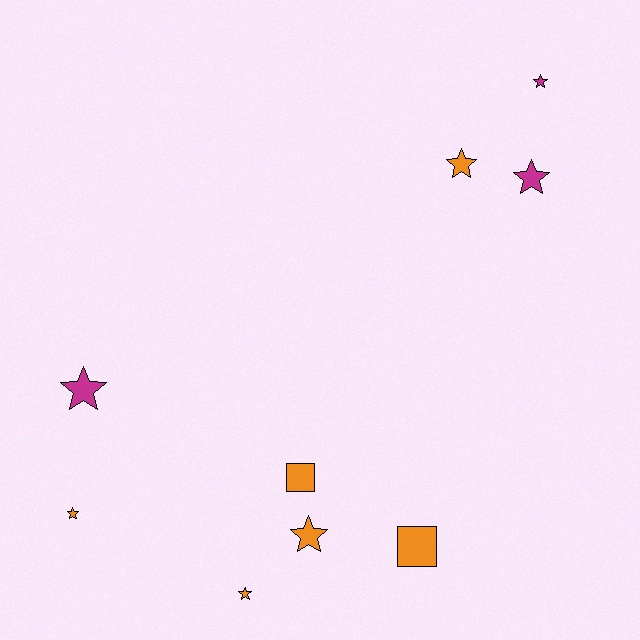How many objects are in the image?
There are 9 objects.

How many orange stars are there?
There are 4 orange stars.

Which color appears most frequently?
Orange, with 6 objects.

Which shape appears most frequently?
Star, with 7 objects.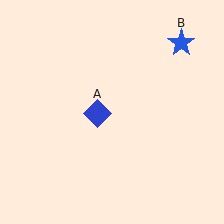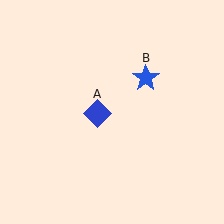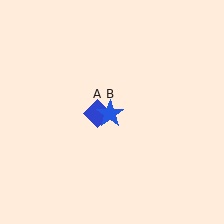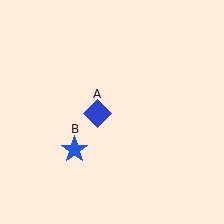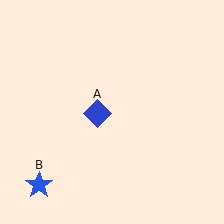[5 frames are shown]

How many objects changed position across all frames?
1 object changed position: blue star (object B).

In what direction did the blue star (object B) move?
The blue star (object B) moved down and to the left.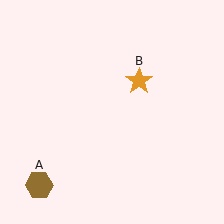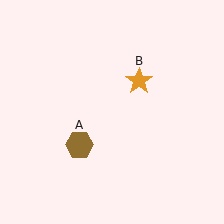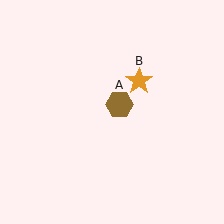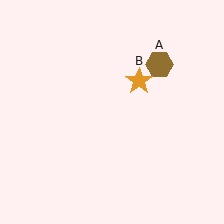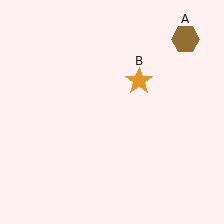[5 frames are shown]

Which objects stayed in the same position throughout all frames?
Orange star (object B) remained stationary.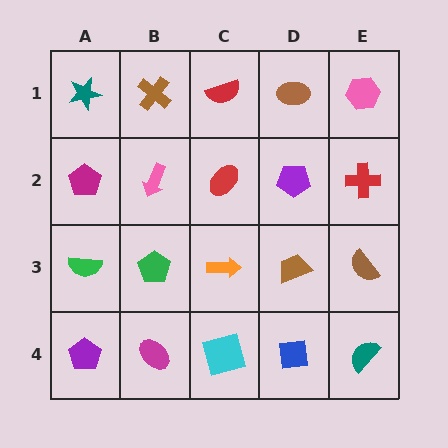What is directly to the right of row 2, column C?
A purple pentagon.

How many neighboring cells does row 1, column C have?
3.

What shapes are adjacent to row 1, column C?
A red ellipse (row 2, column C), a brown cross (row 1, column B), a brown ellipse (row 1, column D).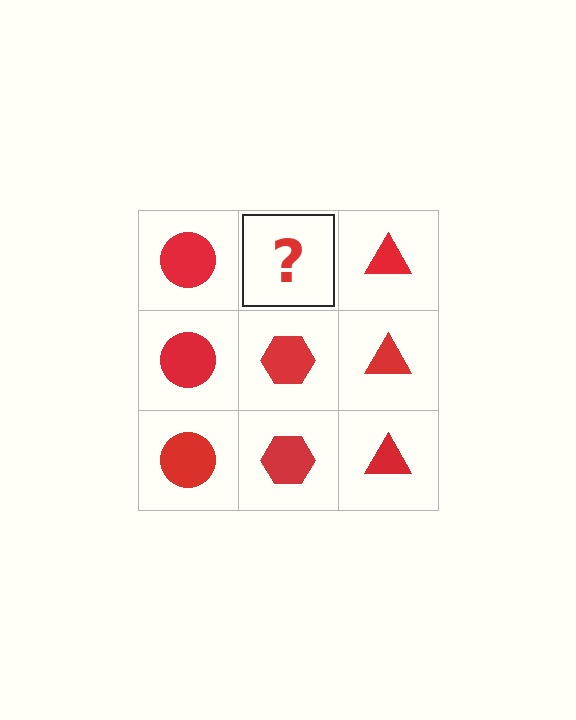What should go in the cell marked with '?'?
The missing cell should contain a red hexagon.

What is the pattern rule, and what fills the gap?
The rule is that each column has a consistent shape. The gap should be filled with a red hexagon.